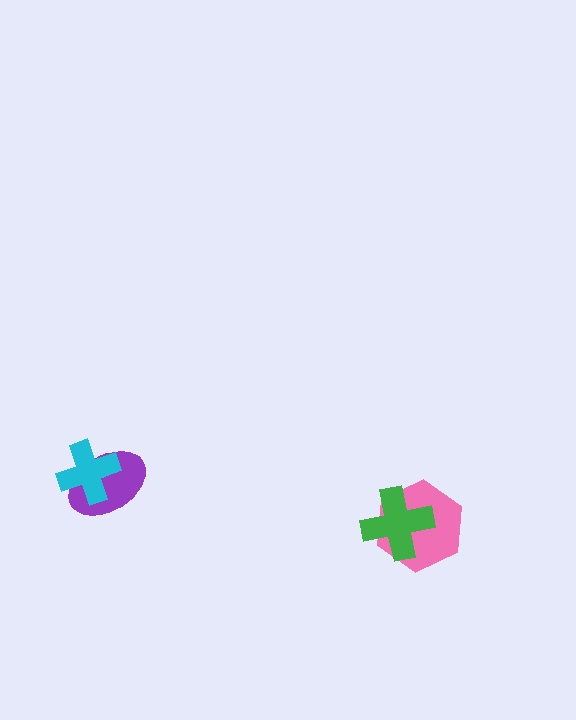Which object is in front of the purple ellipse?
The cyan cross is in front of the purple ellipse.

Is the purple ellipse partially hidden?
Yes, it is partially covered by another shape.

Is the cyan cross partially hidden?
No, no other shape covers it.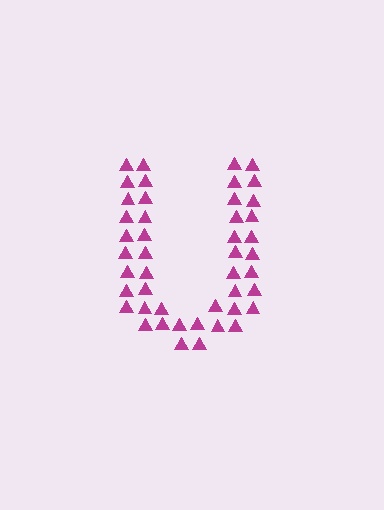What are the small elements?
The small elements are triangles.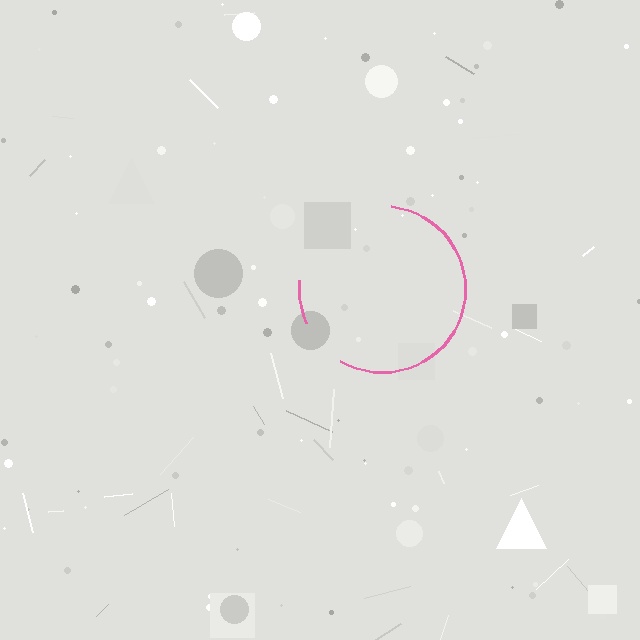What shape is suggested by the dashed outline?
The dashed outline suggests a circle.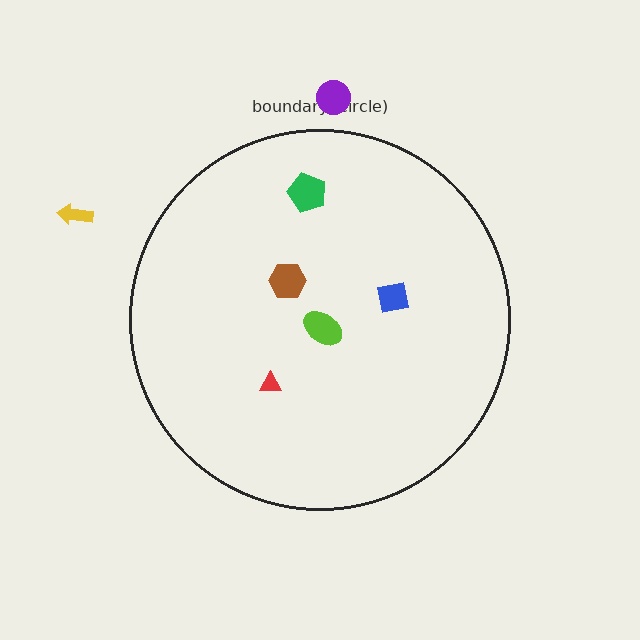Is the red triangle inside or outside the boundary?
Inside.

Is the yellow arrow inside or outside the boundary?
Outside.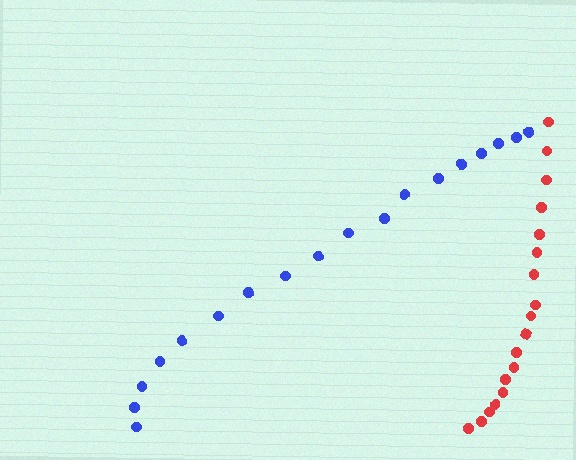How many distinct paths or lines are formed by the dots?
There are 2 distinct paths.